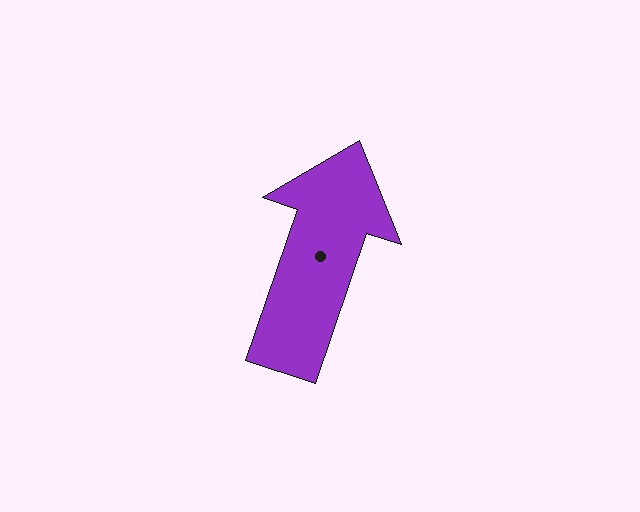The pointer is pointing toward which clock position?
Roughly 1 o'clock.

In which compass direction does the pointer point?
North.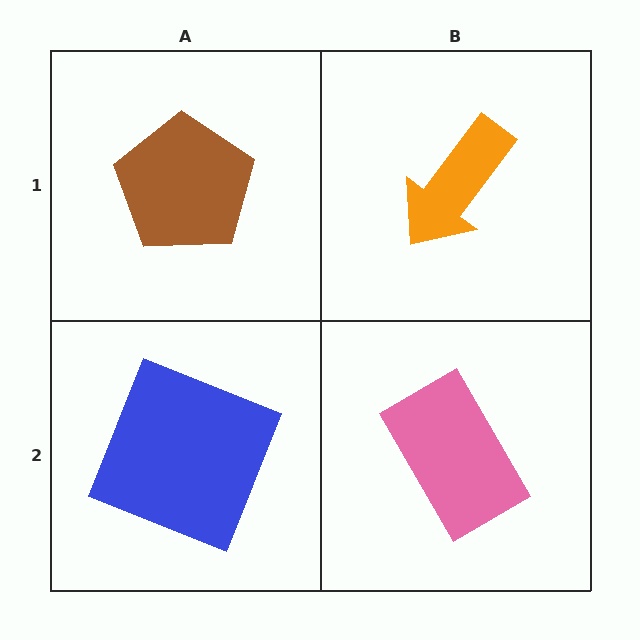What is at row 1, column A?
A brown pentagon.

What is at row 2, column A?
A blue square.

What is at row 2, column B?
A pink rectangle.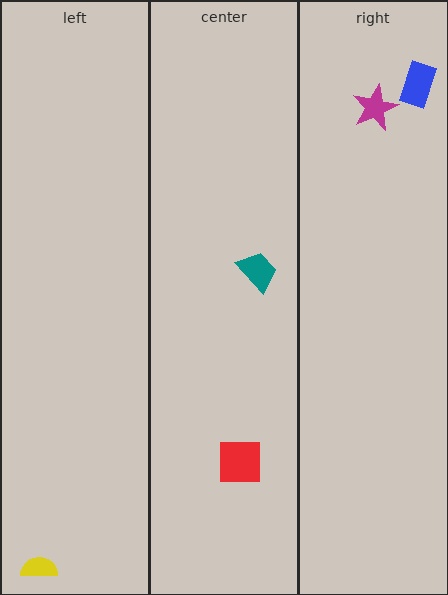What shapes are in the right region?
The blue rectangle, the magenta star.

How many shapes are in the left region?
1.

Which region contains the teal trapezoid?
The center region.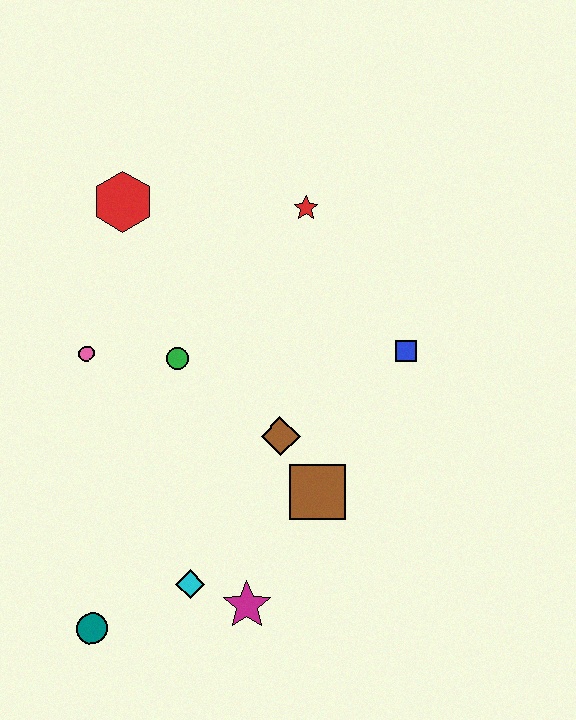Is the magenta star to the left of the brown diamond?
Yes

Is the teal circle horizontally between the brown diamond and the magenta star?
No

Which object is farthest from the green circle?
The teal circle is farthest from the green circle.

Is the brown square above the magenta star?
Yes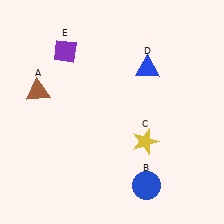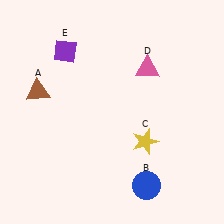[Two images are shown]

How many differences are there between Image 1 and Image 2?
There is 1 difference between the two images.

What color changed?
The triangle (D) changed from blue in Image 1 to pink in Image 2.